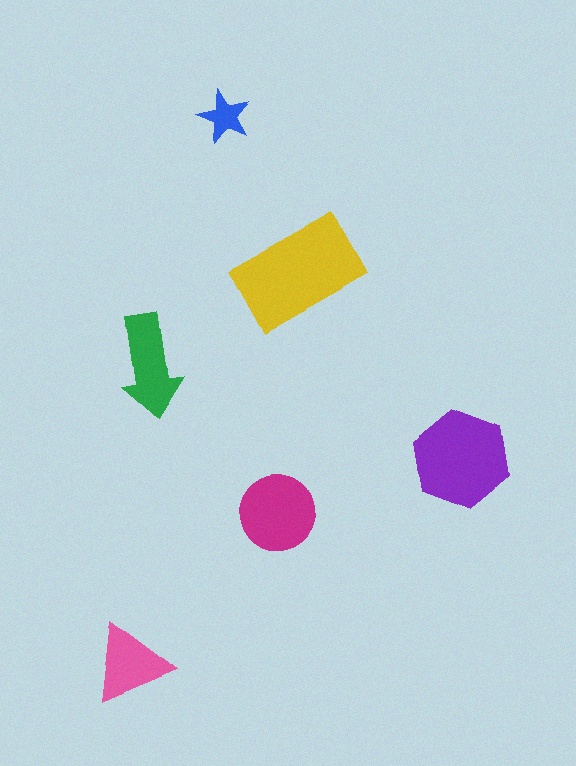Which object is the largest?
The yellow rectangle.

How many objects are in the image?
There are 6 objects in the image.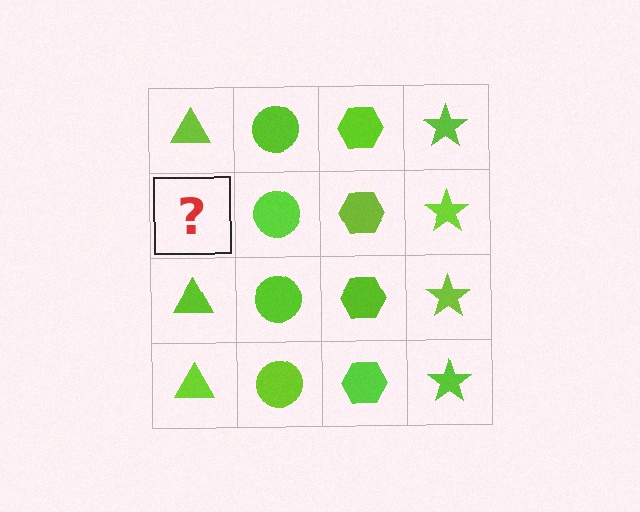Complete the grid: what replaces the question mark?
The question mark should be replaced with a lime triangle.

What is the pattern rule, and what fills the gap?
The rule is that each column has a consistent shape. The gap should be filled with a lime triangle.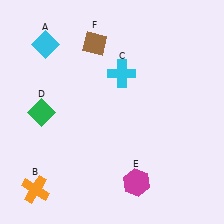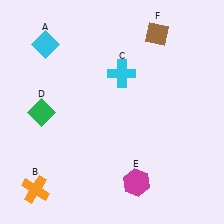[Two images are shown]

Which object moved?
The brown diamond (F) moved right.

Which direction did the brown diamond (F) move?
The brown diamond (F) moved right.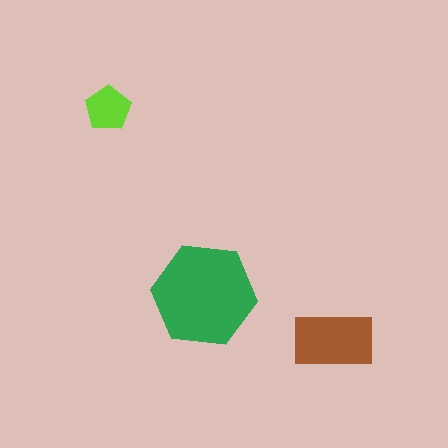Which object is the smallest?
The lime pentagon.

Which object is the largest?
The green hexagon.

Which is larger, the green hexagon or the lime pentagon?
The green hexagon.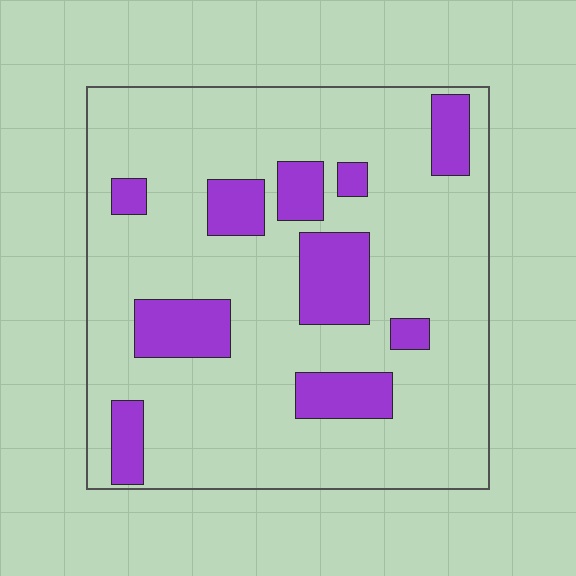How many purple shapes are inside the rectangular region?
10.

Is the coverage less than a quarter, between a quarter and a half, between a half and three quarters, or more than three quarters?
Less than a quarter.